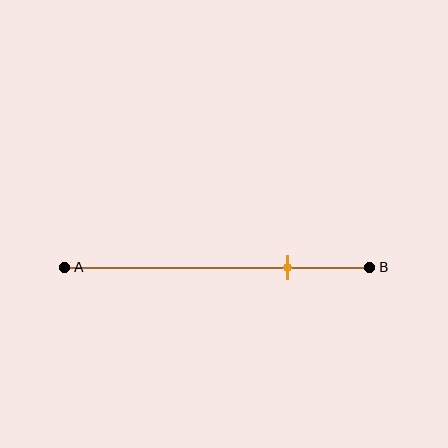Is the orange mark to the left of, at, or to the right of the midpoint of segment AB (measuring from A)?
The orange mark is to the right of the midpoint of segment AB.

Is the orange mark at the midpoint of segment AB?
No, the mark is at about 75% from A, not at the 50% midpoint.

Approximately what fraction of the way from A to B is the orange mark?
The orange mark is approximately 75% of the way from A to B.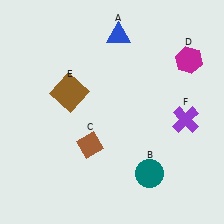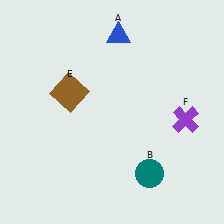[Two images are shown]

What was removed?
The brown diamond (C), the magenta hexagon (D) were removed in Image 2.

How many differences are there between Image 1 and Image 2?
There are 2 differences between the two images.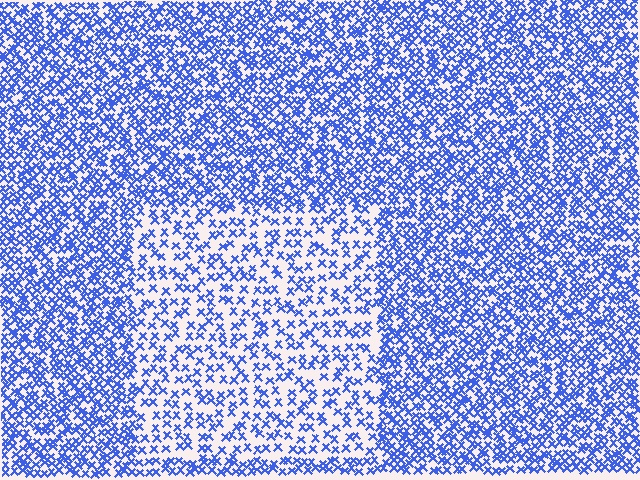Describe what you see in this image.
The image contains small blue elements arranged at two different densities. A rectangle-shaped region is visible where the elements are less densely packed than the surrounding area.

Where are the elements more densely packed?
The elements are more densely packed outside the rectangle boundary.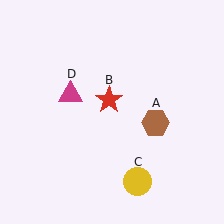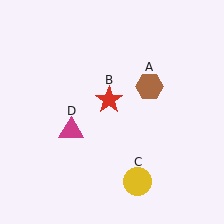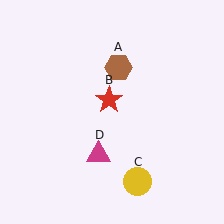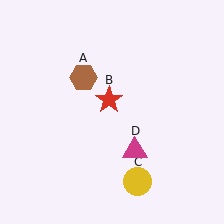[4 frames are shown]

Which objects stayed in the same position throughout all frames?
Red star (object B) and yellow circle (object C) remained stationary.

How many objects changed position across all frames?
2 objects changed position: brown hexagon (object A), magenta triangle (object D).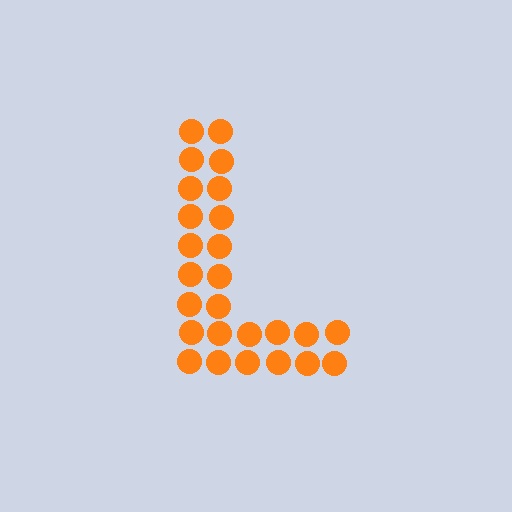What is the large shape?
The large shape is the letter L.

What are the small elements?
The small elements are circles.